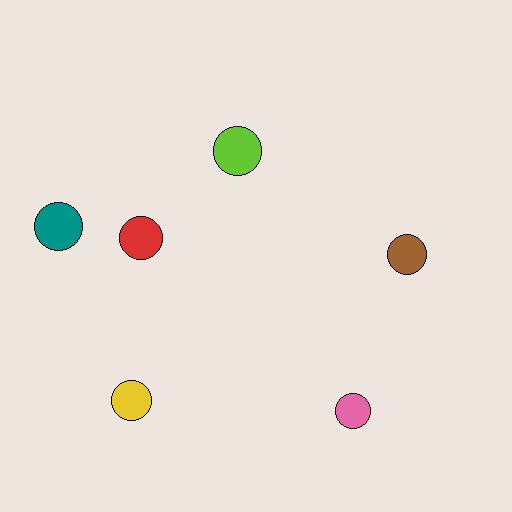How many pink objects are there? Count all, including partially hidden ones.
There is 1 pink object.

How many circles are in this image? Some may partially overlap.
There are 6 circles.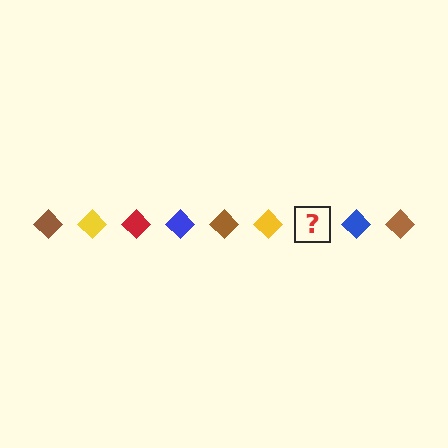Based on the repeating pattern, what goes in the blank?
The blank should be a red diamond.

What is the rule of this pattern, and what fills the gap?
The rule is that the pattern cycles through brown, yellow, red, blue diamonds. The gap should be filled with a red diamond.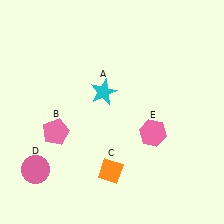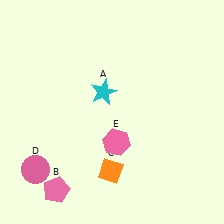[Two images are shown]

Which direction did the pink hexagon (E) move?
The pink hexagon (E) moved left.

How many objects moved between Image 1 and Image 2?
2 objects moved between the two images.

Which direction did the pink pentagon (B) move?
The pink pentagon (B) moved down.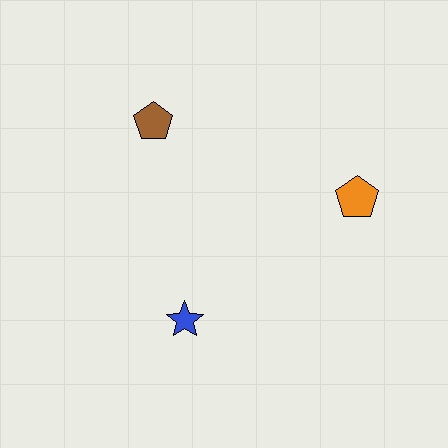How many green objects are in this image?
There are no green objects.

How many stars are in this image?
There is 1 star.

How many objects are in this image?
There are 3 objects.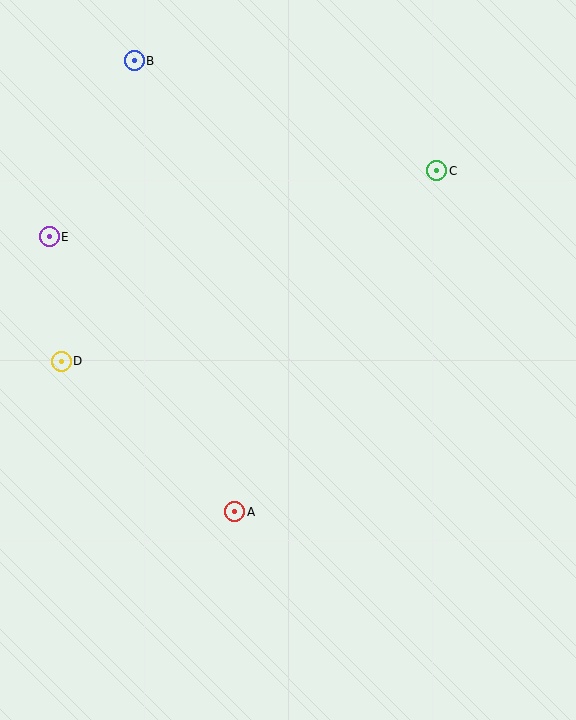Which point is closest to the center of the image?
Point A at (235, 512) is closest to the center.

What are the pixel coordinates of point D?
Point D is at (61, 361).